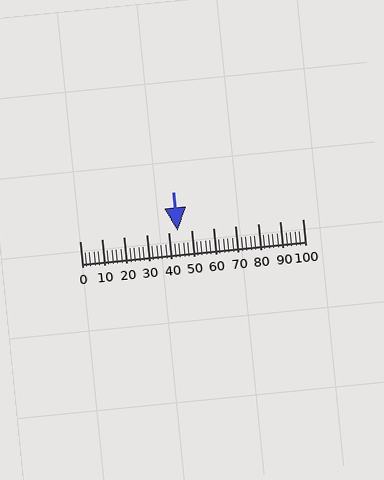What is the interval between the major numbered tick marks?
The major tick marks are spaced 10 units apart.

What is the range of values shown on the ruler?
The ruler shows values from 0 to 100.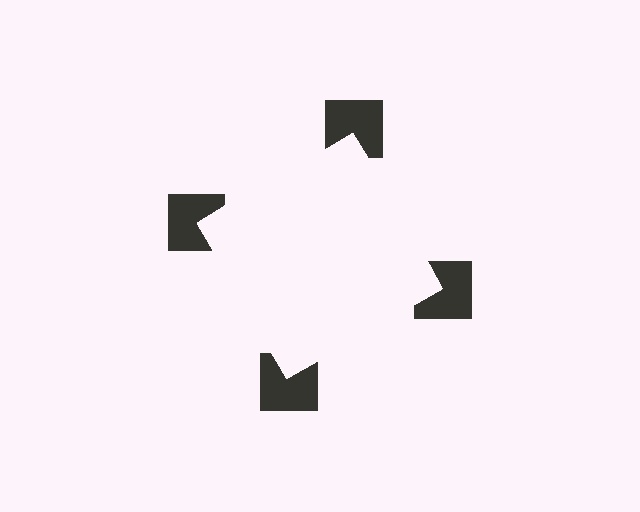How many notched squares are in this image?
There are 4 — one at each vertex of the illusory square.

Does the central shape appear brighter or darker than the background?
It typically appears slightly brighter than the background, even though no actual brightness change is drawn.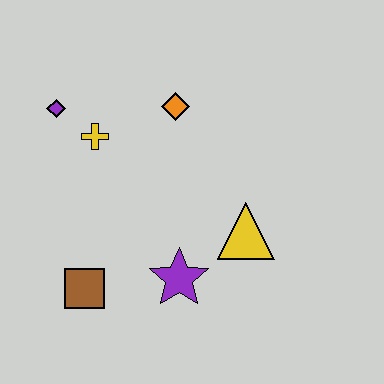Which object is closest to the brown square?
The purple star is closest to the brown square.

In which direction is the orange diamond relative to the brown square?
The orange diamond is above the brown square.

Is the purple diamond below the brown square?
No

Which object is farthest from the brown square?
The orange diamond is farthest from the brown square.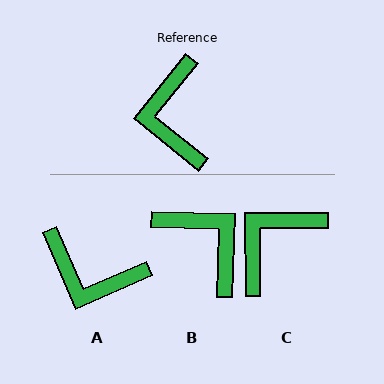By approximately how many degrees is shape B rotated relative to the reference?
Approximately 143 degrees clockwise.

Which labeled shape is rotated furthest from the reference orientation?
B, about 143 degrees away.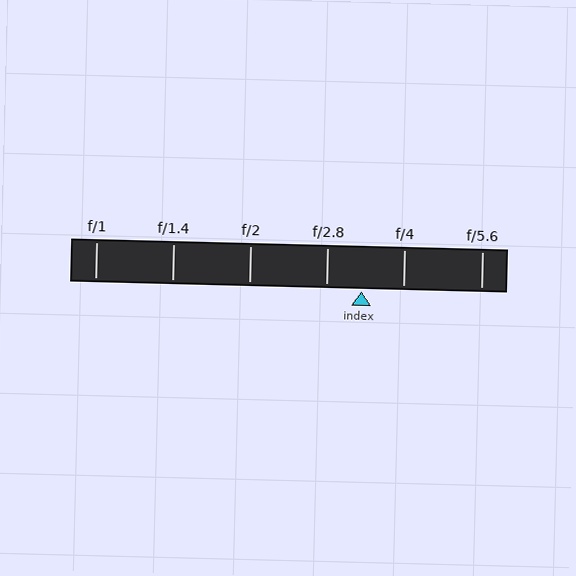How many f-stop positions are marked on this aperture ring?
There are 6 f-stop positions marked.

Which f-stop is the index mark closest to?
The index mark is closest to f/2.8.